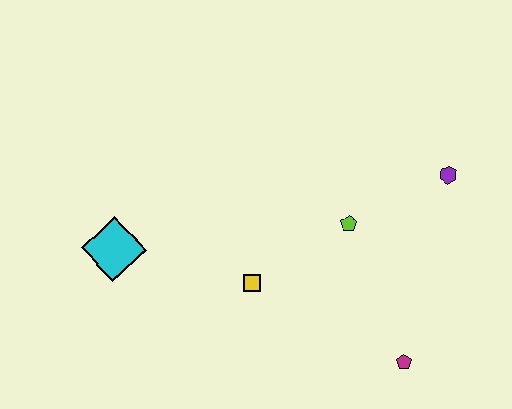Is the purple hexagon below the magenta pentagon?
No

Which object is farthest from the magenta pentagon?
The cyan diamond is farthest from the magenta pentagon.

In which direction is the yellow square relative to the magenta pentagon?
The yellow square is to the left of the magenta pentagon.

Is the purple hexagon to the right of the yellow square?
Yes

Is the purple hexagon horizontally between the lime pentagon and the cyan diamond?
No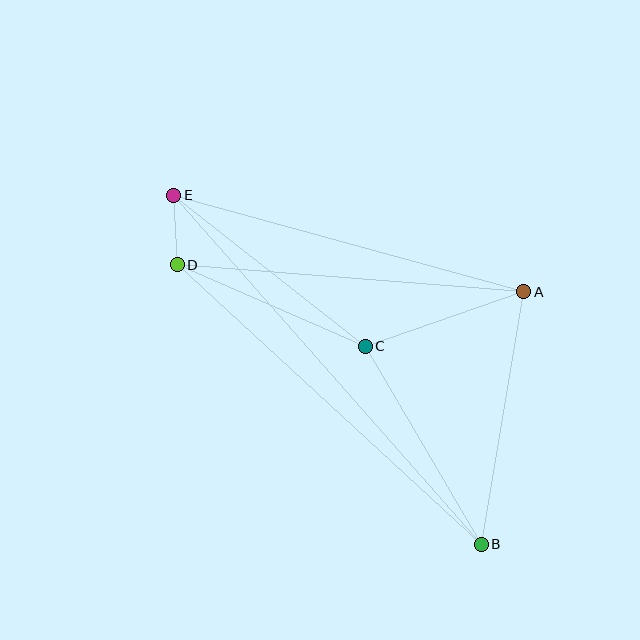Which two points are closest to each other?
Points D and E are closest to each other.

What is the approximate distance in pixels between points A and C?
The distance between A and C is approximately 168 pixels.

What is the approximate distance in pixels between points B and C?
The distance between B and C is approximately 230 pixels.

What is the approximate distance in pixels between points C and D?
The distance between C and D is approximately 205 pixels.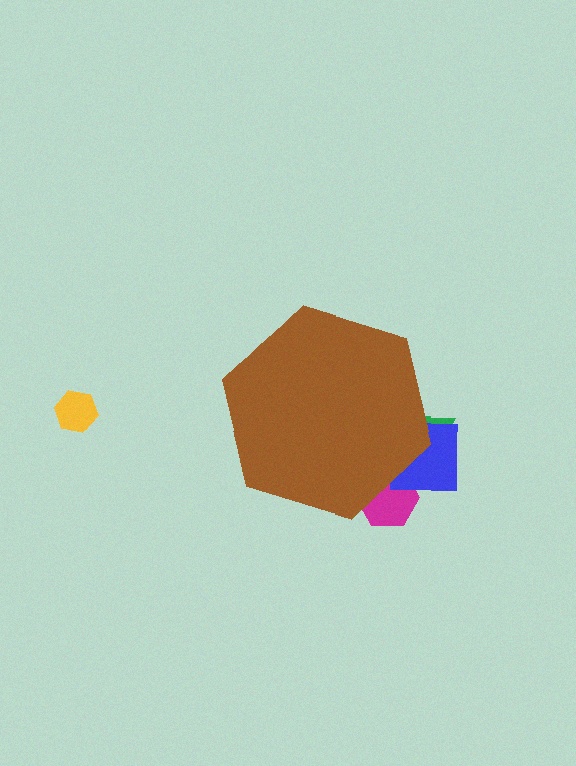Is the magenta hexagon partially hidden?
Yes, the magenta hexagon is partially hidden behind the brown hexagon.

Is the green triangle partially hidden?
Yes, the green triangle is partially hidden behind the brown hexagon.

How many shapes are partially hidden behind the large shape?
3 shapes are partially hidden.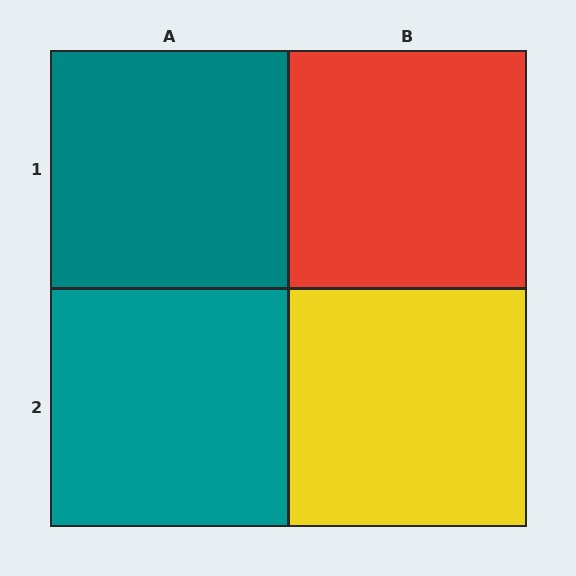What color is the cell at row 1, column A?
Teal.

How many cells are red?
1 cell is red.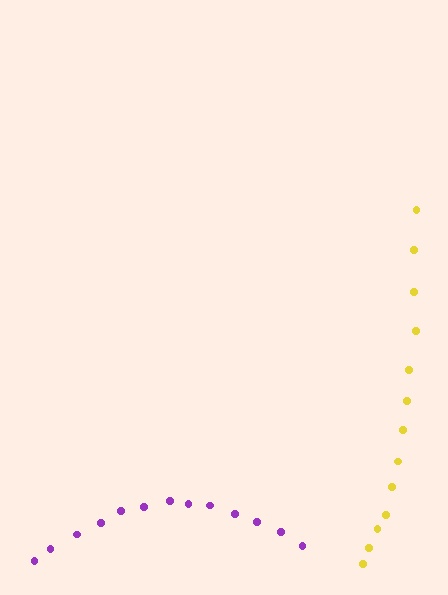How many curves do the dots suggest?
There are 2 distinct paths.